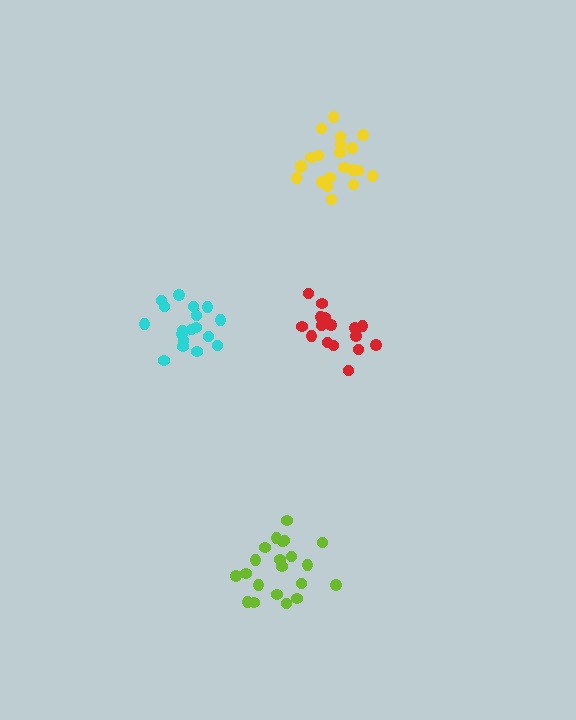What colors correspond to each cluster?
The clusters are colored: yellow, red, lime, cyan.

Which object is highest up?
The yellow cluster is topmost.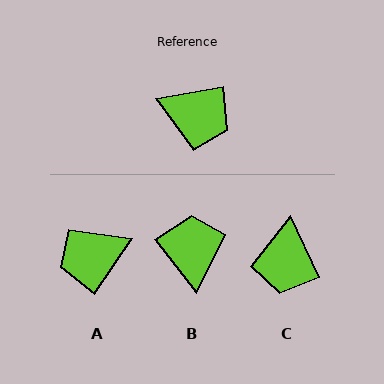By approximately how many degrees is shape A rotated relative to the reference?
Approximately 134 degrees clockwise.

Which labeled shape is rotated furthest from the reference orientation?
A, about 134 degrees away.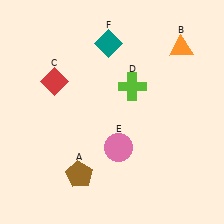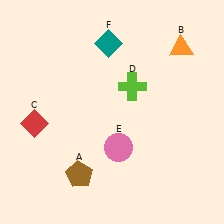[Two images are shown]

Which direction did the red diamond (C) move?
The red diamond (C) moved down.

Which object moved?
The red diamond (C) moved down.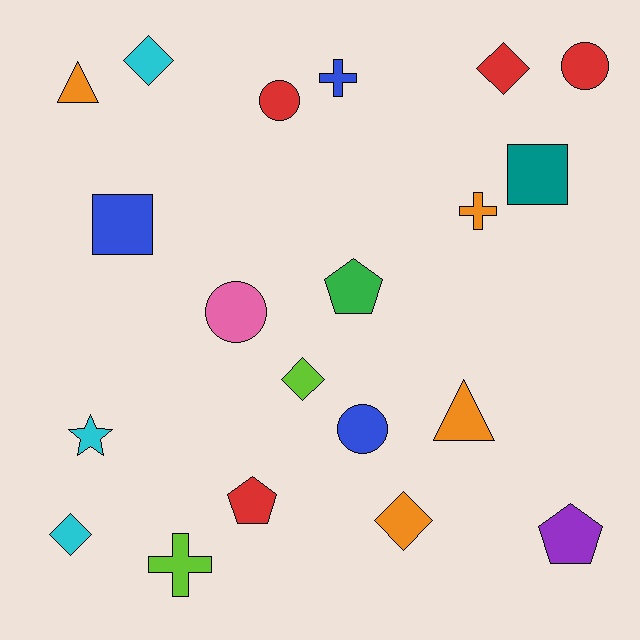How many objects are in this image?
There are 20 objects.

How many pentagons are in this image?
There are 3 pentagons.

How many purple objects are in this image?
There is 1 purple object.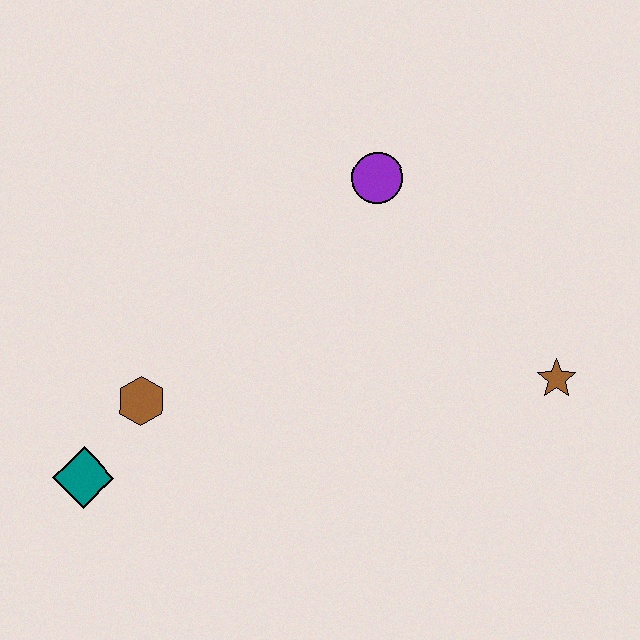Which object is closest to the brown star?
The purple circle is closest to the brown star.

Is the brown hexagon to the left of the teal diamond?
No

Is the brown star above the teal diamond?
Yes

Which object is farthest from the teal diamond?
The brown star is farthest from the teal diamond.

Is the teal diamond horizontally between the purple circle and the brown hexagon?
No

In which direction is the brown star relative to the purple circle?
The brown star is below the purple circle.